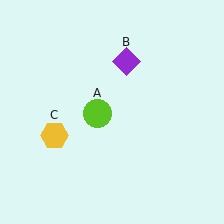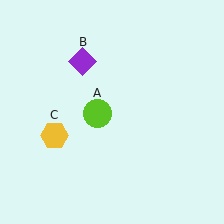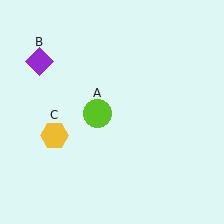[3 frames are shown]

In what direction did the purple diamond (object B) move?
The purple diamond (object B) moved left.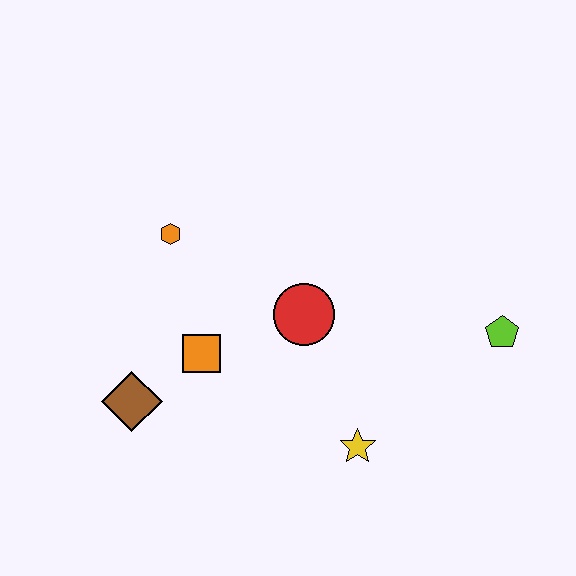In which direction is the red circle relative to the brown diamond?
The red circle is to the right of the brown diamond.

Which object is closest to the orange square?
The brown diamond is closest to the orange square.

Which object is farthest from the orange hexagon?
The lime pentagon is farthest from the orange hexagon.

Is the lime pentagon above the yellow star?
Yes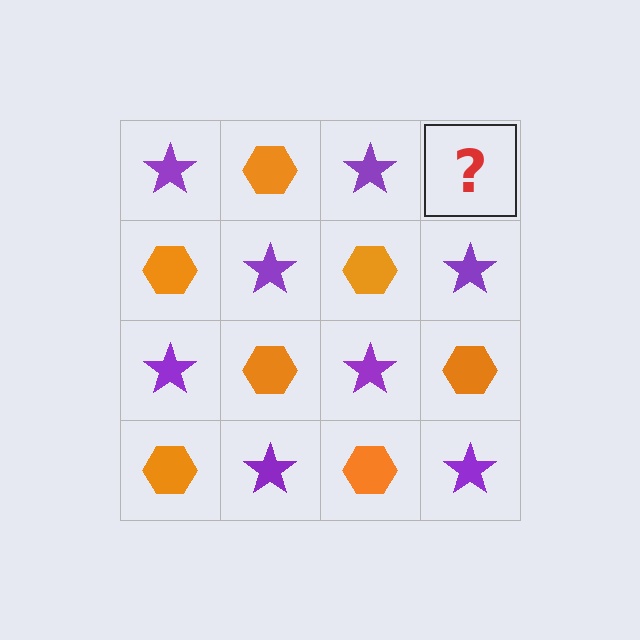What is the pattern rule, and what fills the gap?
The rule is that it alternates purple star and orange hexagon in a checkerboard pattern. The gap should be filled with an orange hexagon.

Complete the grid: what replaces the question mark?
The question mark should be replaced with an orange hexagon.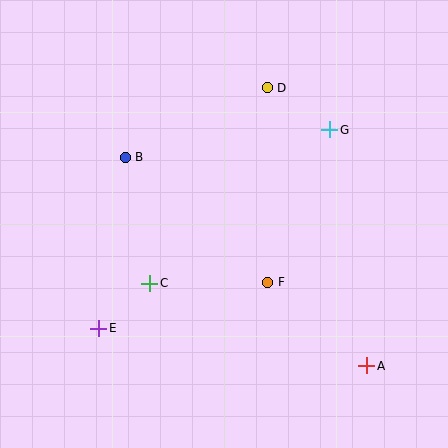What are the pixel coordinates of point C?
Point C is at (150, 283).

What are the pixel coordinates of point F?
Point F is at (268, 282).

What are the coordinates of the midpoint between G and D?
The midpoint between G and D is at (298, 109).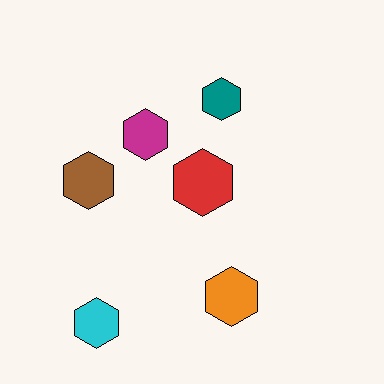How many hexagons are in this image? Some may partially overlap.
There are 6 hexagons.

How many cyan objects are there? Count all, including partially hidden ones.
There is 1 cyan object.